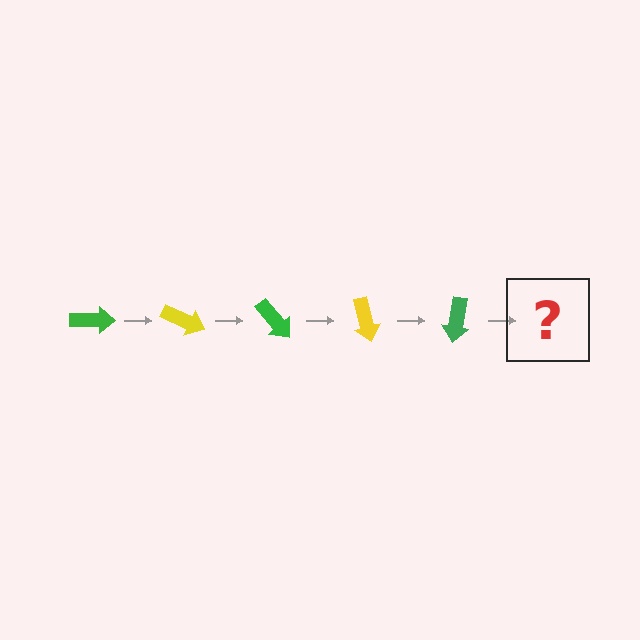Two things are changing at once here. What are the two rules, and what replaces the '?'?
The two rules are that it rotates 25 degrees each step and the color cycles through green and yellow. The '?' should be a yellow arrow, rotated 125 degrees from the start.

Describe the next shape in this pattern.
It should be a yellow arrow, rotated 125 degrees from the start.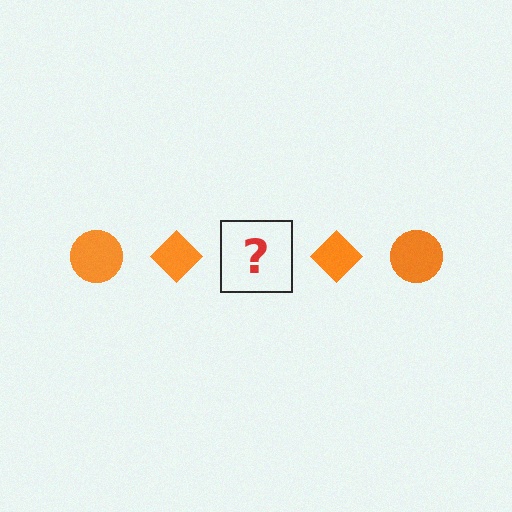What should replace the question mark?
The question mark should be replaced with an orange circle.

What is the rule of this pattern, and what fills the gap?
The rule is that the pattern cycles through circle, diamond shapes in orange. The gap should be filled with an orange circle.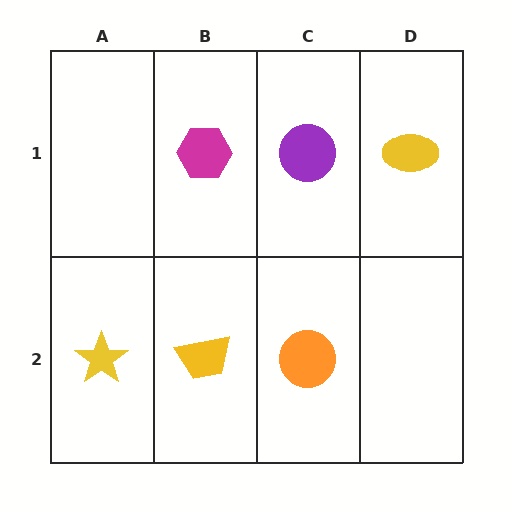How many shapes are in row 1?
3 shapes.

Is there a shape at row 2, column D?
No, that cell is empty.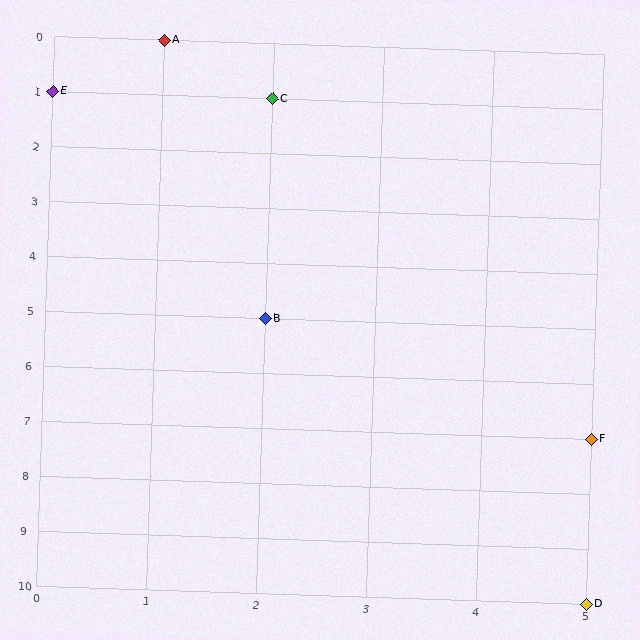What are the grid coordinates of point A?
Point A is at grid coordinates (1, 0).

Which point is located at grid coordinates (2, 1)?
Point C is at (2, 1).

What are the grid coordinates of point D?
Point D is at grid coordinates (5, 10).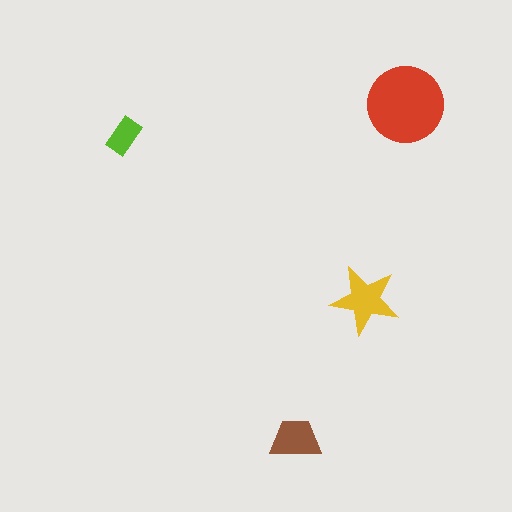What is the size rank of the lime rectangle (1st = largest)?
4th.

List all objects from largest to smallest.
The red circle, the yellow star, the brown trapezoid, the lime rectangle.